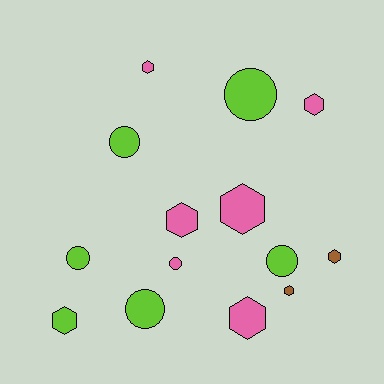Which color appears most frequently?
Lime, with 6 objects.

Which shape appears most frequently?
Hexagon, with 8 objects.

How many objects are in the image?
There are 14 objects.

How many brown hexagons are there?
There are 2 brown hexagons.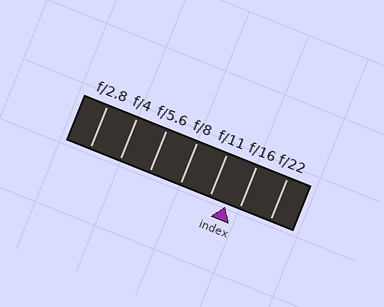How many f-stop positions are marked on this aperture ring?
There are 7 f-stop positions marked.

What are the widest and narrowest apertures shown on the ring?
The widest aperture shown is f/2.8 and the narrowest is f/22.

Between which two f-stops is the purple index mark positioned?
The index mark is between f/11 and f/16.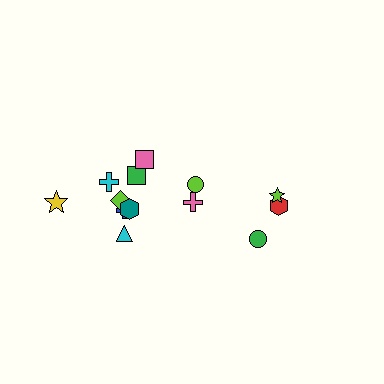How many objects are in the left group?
There are 8 objects.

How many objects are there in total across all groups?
There are 13 objects.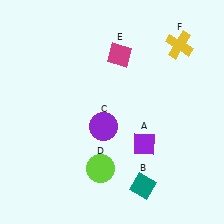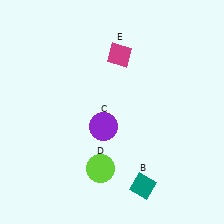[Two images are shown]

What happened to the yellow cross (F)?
The yellow cross (F) was removed in Image 2. It was in the top-right area of Image 1.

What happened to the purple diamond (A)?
The purple diamond (A) was removed in Image 2. It was in the bottom-right area of Image 1.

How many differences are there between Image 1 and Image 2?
There are 2 differences between the two images.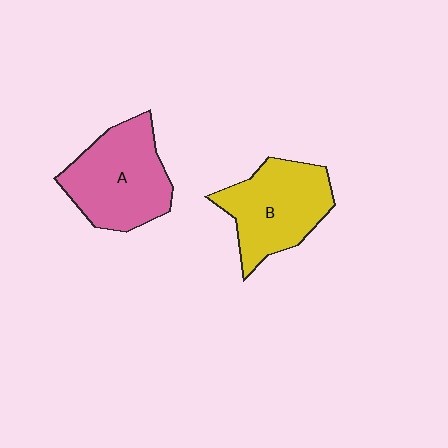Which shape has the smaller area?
Shape B (yellow).